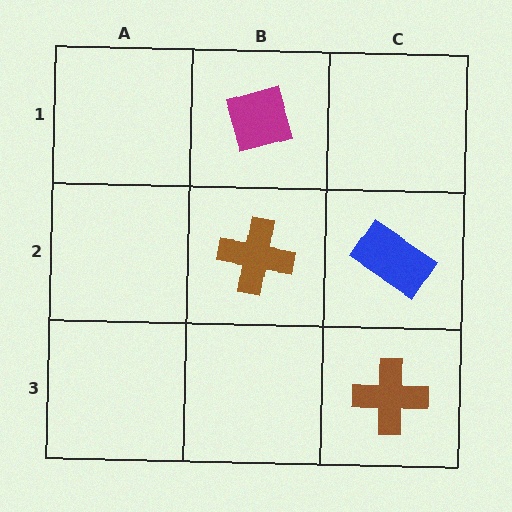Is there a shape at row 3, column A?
No, that cell is empty.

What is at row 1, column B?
A magenta diamond.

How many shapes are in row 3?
1 shape.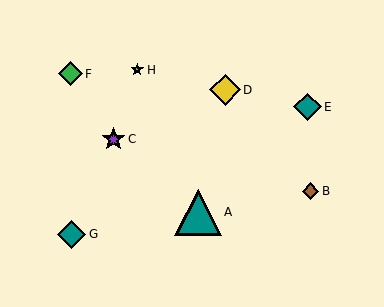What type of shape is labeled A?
Shape A is a teal triangle.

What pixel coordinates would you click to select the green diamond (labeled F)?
Click at (70, 74) to select the green diamond F.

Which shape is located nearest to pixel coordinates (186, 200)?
The teal triangle (labeled A) at (198, 212) is nearest to that location.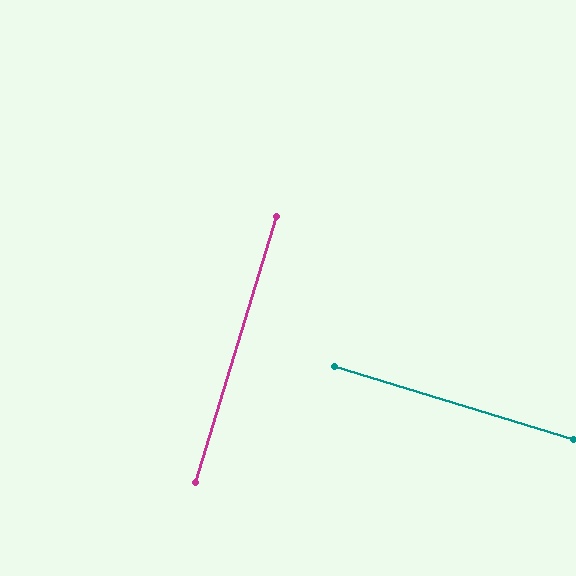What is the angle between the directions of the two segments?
Approximately 90 degrees.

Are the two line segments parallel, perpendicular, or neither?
Perpendicular — they meet at approximately 90°.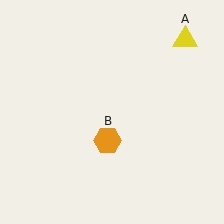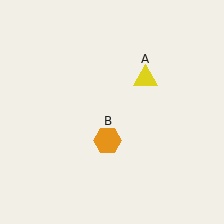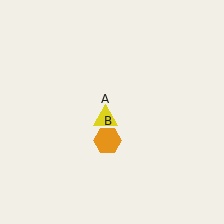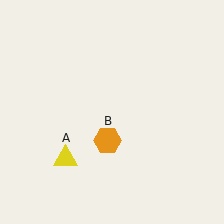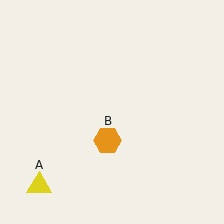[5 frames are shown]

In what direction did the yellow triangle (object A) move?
The yellow triangle (object A) moved down and to the left.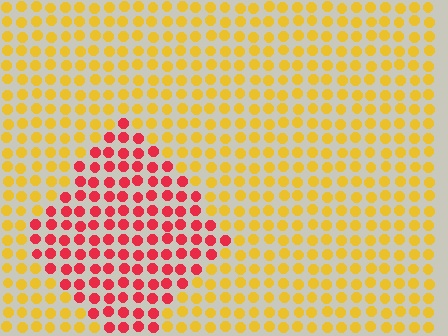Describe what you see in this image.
The image is filled with small yellow elements in a uniform arrangement. A diamond-shaped region is visible where the elements are tinted to a slightly different hue, forming a subtle color boundary.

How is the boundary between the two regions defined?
The boundary is defined purely by a slight shift in hue (about 56 degrees). Spacing, size, and orientation are identical on both sides.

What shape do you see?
I see a diamond.